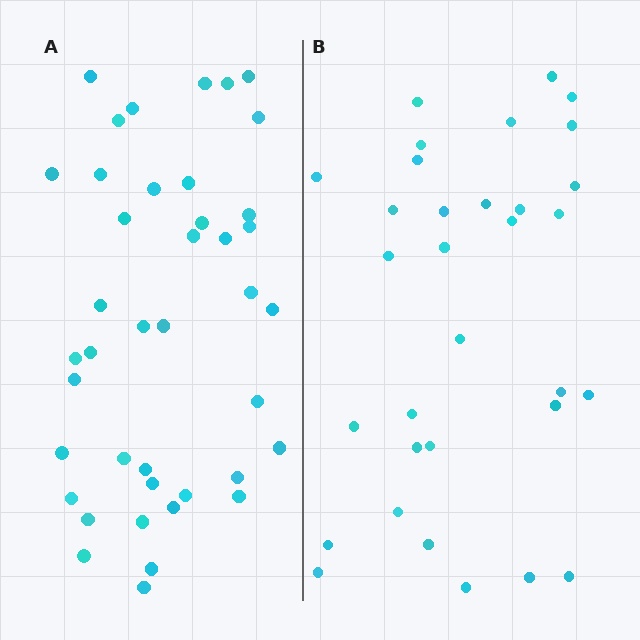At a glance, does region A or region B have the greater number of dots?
Region A (the left region) has more dots.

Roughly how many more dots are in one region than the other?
Region A has roughly 8 or so more dots than region B.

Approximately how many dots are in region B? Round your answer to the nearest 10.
About 30 dots. (The exact count is 32, which rounds to 30.)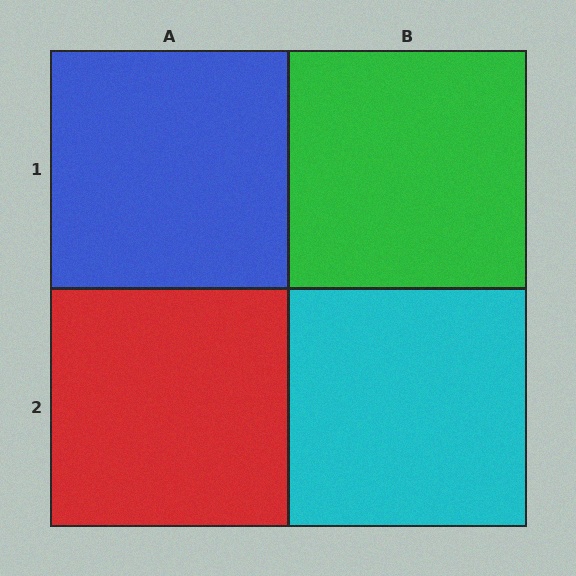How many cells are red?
1 cell is red.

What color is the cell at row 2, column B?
Cyan.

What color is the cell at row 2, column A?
Red.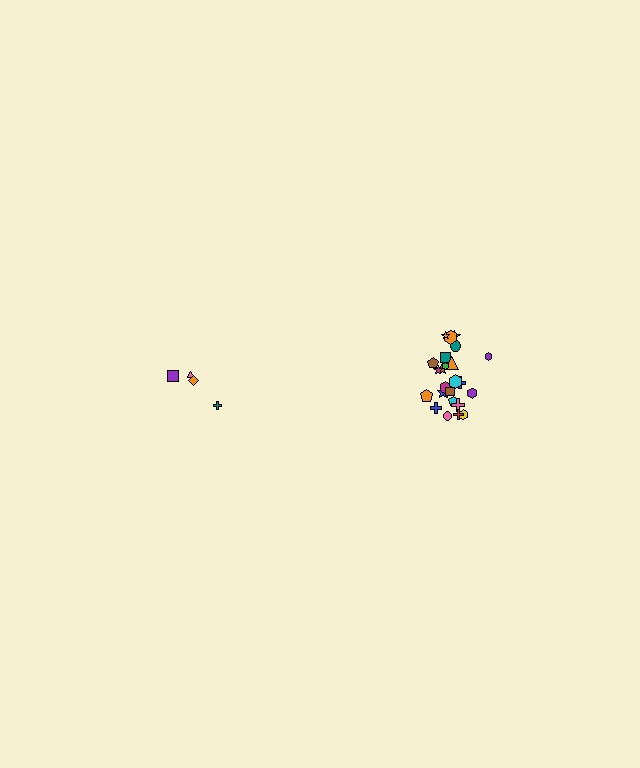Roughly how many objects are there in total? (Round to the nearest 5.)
Roughly 30 objects in total.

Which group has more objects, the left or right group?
The right group.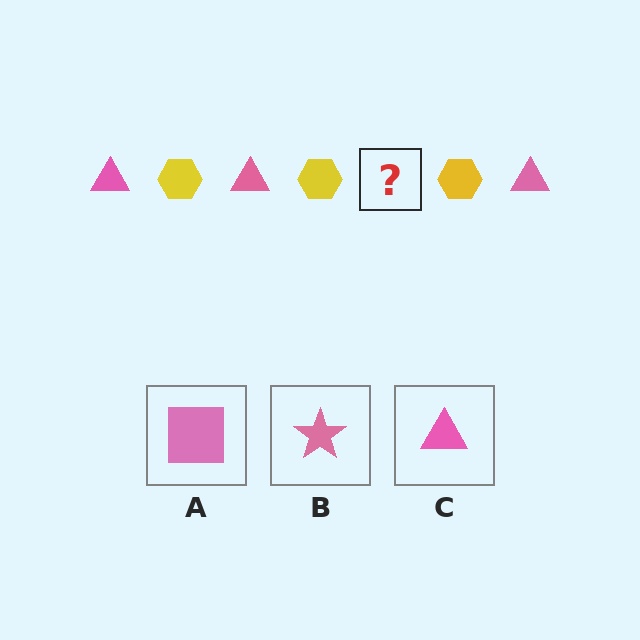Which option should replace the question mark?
Option C.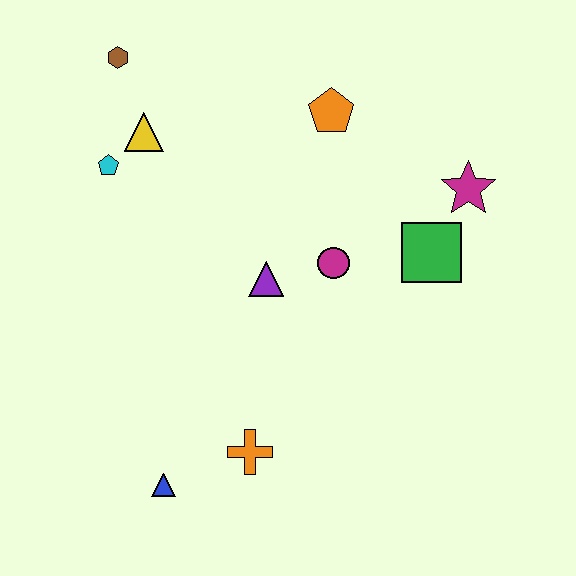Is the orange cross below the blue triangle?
No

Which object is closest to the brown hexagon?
The yellow triangle is closest to the brown hexagon.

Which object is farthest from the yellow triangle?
The blue triangle is farthest from the yellow triangle.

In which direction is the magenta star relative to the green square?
The magenta star is above the green square.